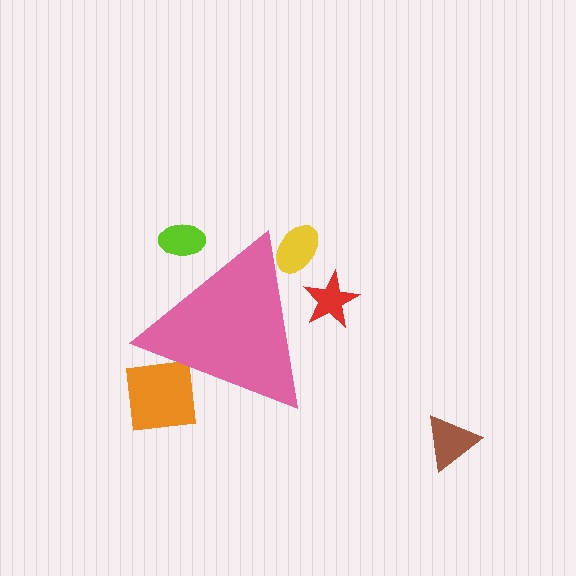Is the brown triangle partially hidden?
No, the brown triangle is fully visible.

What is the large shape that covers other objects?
A pink triangle.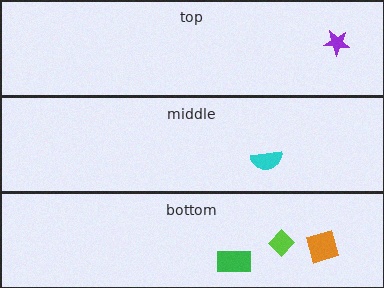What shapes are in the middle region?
The cyan semicircle.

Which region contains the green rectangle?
The bottom region.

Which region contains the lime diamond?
The bottom region.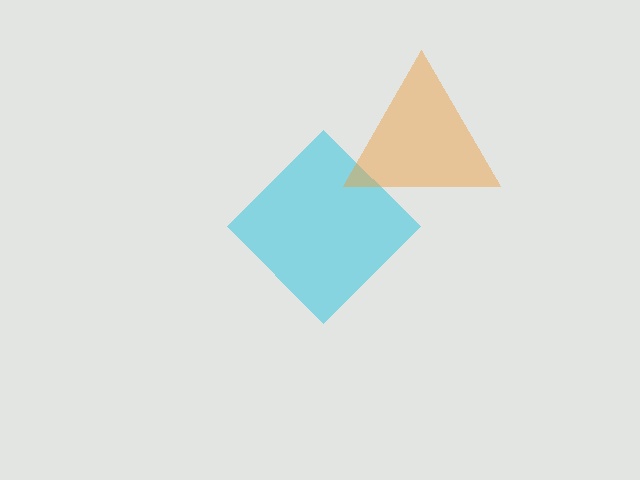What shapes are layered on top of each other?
The layered shapes are: a cyan diamond, an orange triangle.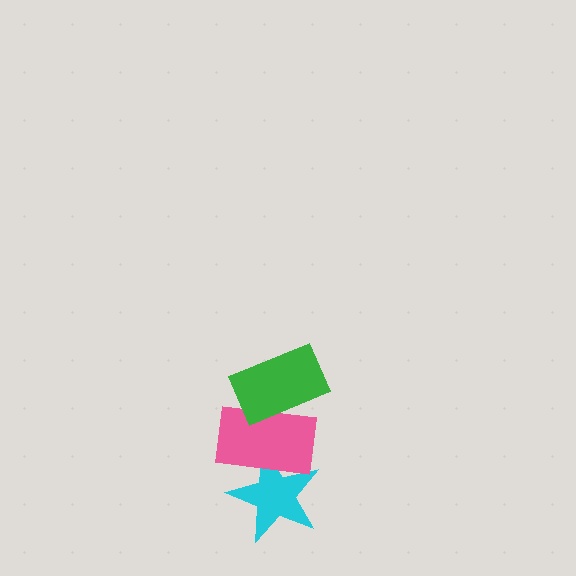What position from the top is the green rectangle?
The green rectangle is 1st from the top.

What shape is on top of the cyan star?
The pink rectangle is on top of the cyan star.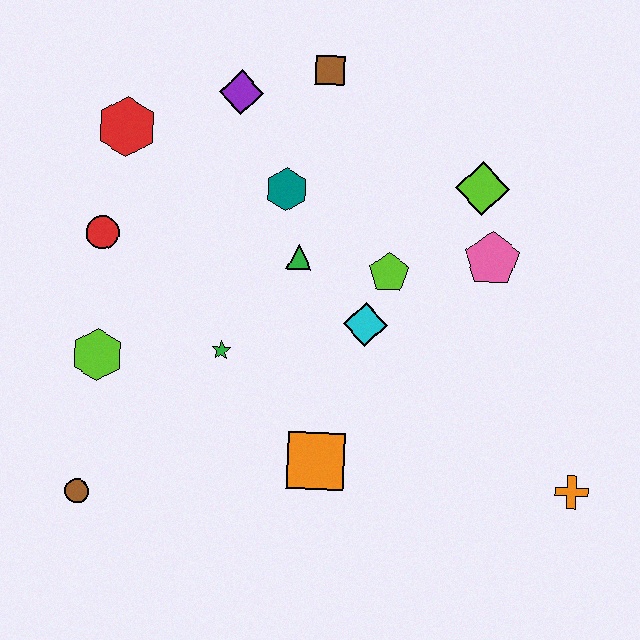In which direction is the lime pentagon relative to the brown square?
The lime pentagon is below the brown square.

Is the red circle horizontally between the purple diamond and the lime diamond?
No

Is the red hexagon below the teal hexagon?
No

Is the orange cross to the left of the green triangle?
No